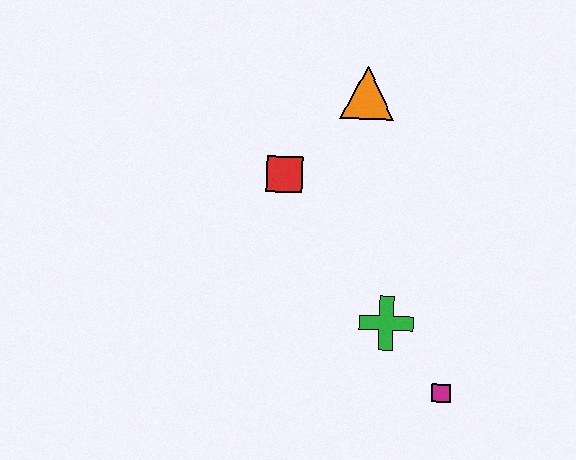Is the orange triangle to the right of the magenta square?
No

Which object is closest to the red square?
The orange triangle is closest to the red square.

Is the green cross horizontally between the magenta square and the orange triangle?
Yes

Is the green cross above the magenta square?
Yes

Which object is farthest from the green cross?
The orange triangle is farthest from the green cross.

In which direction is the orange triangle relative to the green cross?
The orange triangle is above the green cross.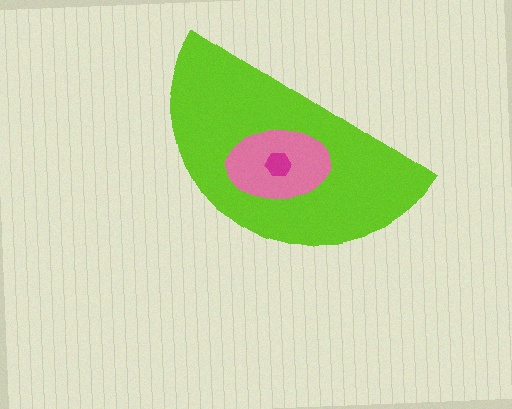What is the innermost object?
The magenta hexagon.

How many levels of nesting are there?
3.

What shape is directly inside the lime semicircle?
The pink ellipse.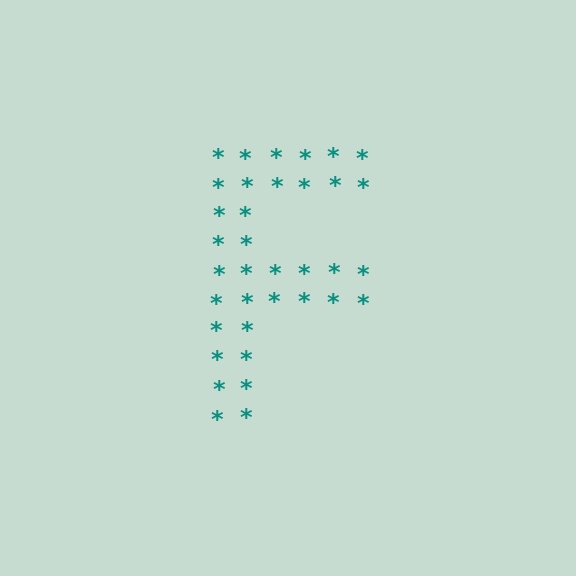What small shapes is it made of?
It is made of small asterisks.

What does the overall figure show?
The overall figure shows the letter F.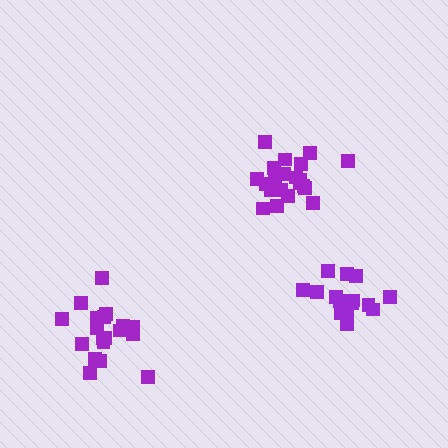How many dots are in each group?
Group 1: 21 dots, Group 2: 20 dots, Group 3: 15 dots (56 total).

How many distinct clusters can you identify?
There are 3 distinct clusters.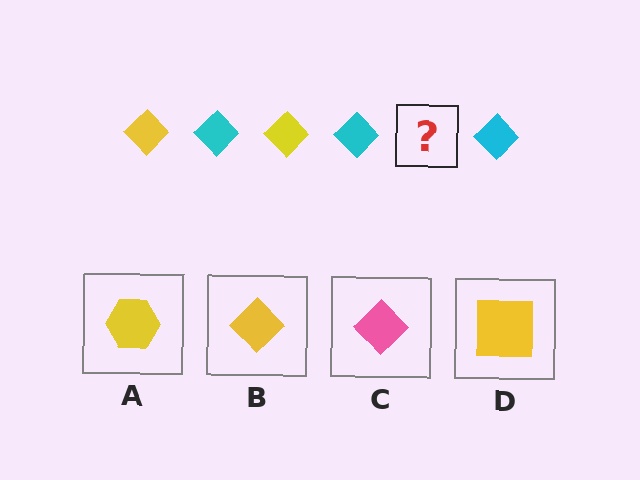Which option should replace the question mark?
Option B.